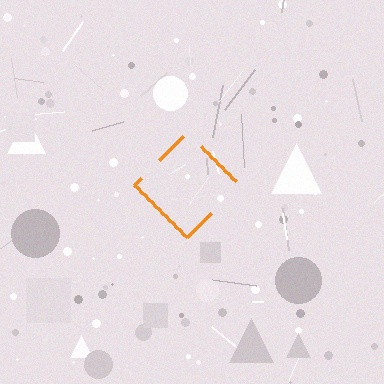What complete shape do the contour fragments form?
The contour fragments form a diamond.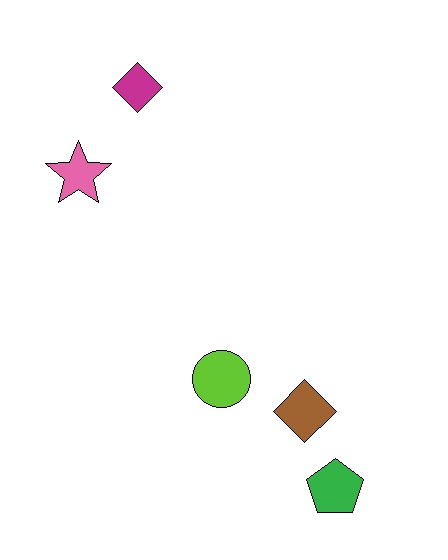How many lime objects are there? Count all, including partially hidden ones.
There is 1 lime object.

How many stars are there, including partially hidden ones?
There is 1 star.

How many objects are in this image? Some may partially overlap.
There are 5 objects.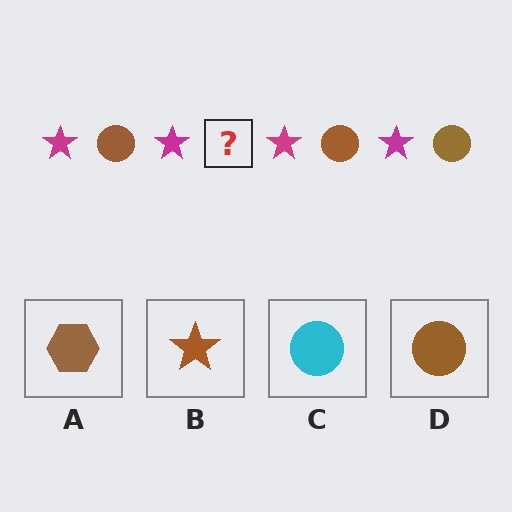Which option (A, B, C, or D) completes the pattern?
D.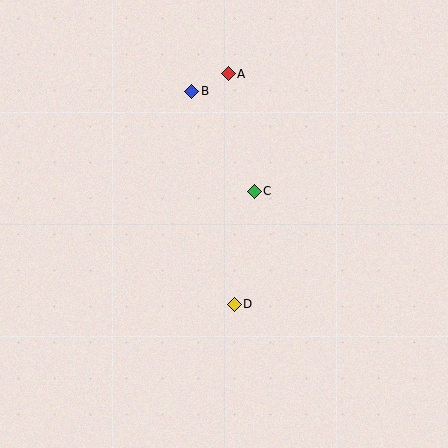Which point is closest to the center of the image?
Point C at (254, 191) is closest to the center.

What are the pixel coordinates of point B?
Point B is at (192, 92).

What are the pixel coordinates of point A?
Point A is at (228, 74).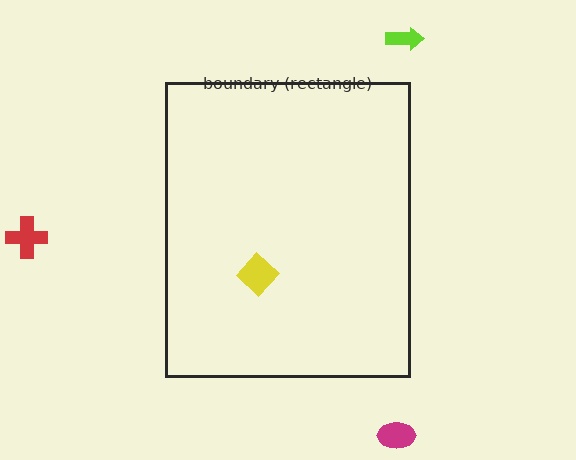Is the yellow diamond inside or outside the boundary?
Inside.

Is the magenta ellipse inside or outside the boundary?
Outside.